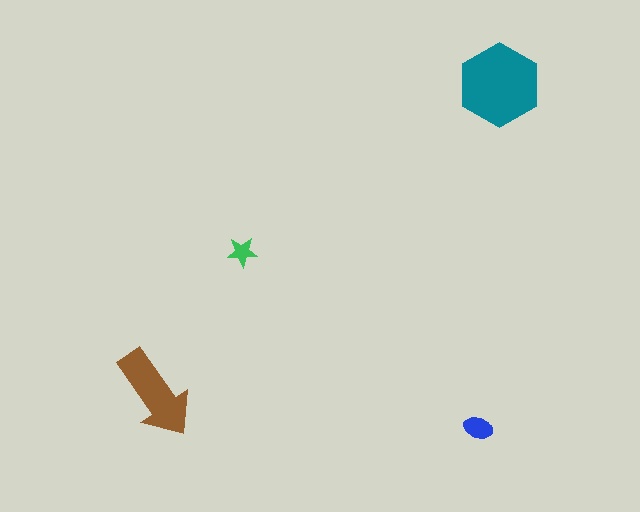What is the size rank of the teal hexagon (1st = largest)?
1st.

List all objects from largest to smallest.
The teal hexagon, the brown arrow, the blue ellipse, the green star.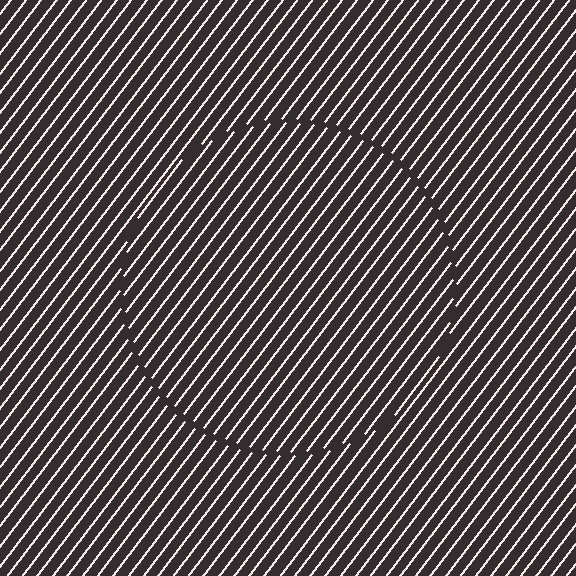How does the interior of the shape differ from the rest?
The interior of the shape contains the same grating, shifted by half a period — the contour is defined by the phase discontinuity where line-ends from the inner and outer gratings abut.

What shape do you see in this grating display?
An illusory circle. The interior of the shape contains the same grating, shifted by half a period — the contour is defined by the phase discontinuity where line-ends from the inner and outer gratings abut.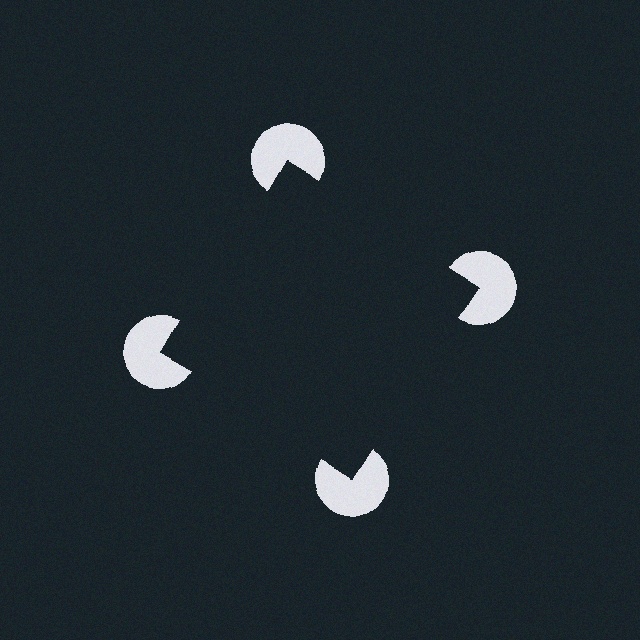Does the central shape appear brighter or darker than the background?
It typically appears slightly darker than the background, even though no actual brightness change is drawn.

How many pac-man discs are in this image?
There are 4 — one at each vertex of the illusory square.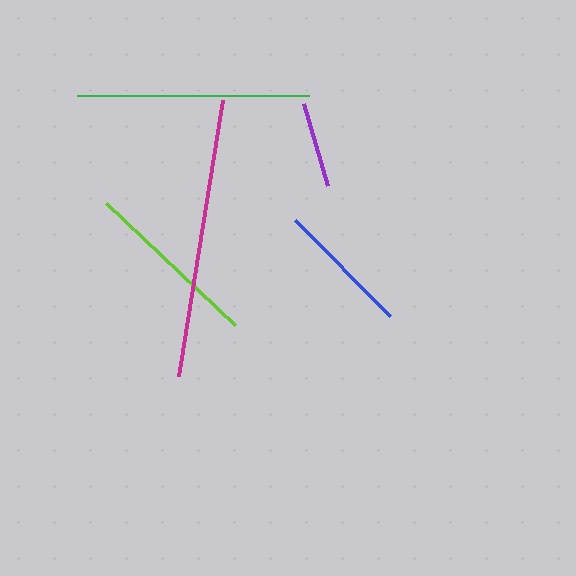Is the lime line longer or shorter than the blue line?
The lime line is longer than the blue line.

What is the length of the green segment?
The green segment is approximately 232 pixels long.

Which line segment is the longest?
The magenta line is the longest at approximately 279 pixels.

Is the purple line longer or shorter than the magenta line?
The magenta line is longer than the purple line.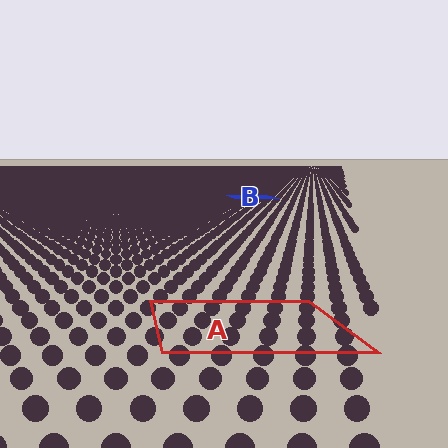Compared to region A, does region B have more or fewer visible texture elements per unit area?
Region B has more texture elements per unit area — they are packed more densely because it is farther away.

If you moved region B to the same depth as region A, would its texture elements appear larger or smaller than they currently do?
They would appear larger. At a closer depth, the same texture elements are projected at a bigger on-screen size.